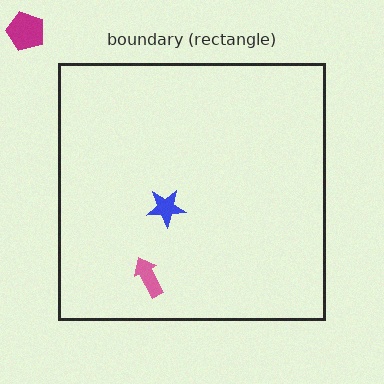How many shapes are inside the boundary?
2 inside, 1 outside.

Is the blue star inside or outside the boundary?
Inside.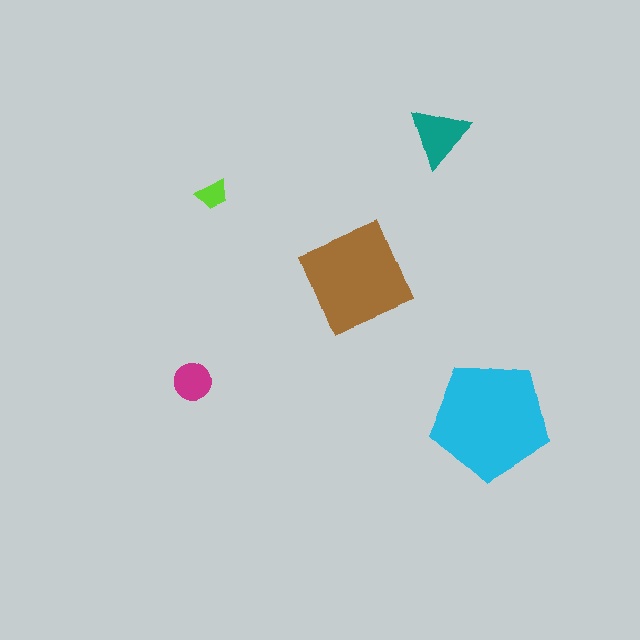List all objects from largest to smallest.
The cyan pentagon, the brown diamond, the teal triangle, the magenta circle, the lime trapezoid.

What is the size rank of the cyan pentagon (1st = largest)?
1st.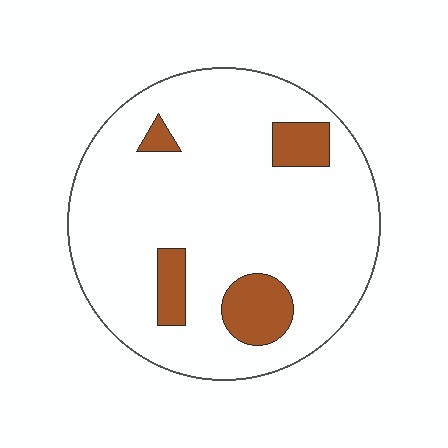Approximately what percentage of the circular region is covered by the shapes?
Approximately 15%.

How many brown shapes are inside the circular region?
4.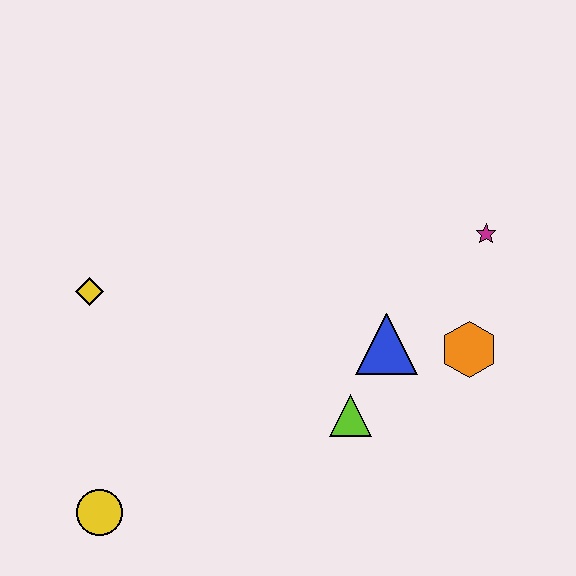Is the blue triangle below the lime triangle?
No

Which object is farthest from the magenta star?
The yellow circle is farthest from the magenta star.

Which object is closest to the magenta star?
The orange hexagon is closest to the magenta star.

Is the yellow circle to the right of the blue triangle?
No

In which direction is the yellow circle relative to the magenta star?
The yellow circle is to the left of the magenta star.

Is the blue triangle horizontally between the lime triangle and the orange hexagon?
Yes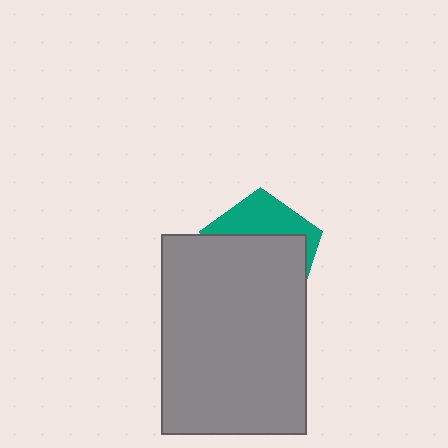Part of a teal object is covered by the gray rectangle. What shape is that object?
It is a pentagon.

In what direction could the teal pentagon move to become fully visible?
The teal pentagon could move up. That would shift it out from behind the gray rectangle entirely.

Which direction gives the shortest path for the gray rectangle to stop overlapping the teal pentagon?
Moving down gives the shortest separation.